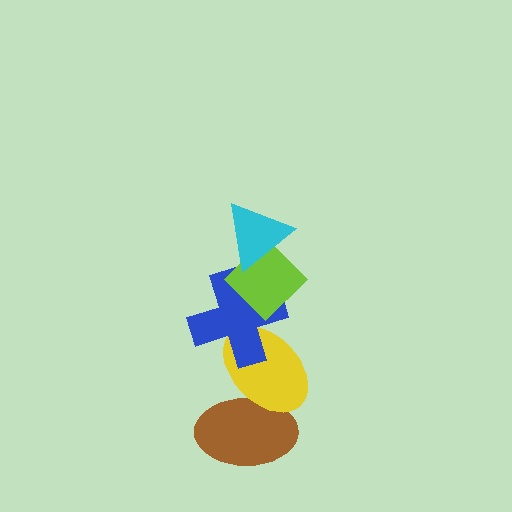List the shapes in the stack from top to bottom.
From top to bottom: the cyan triangle, the lime diamond, the blue cross, the yellow ellipse, the brown ellipse.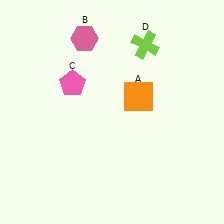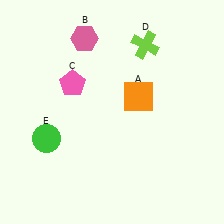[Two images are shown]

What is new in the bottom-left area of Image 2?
A green circle (E) was added in the bottom-left area of Image 2.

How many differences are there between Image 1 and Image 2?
There is 1 difference between the two images.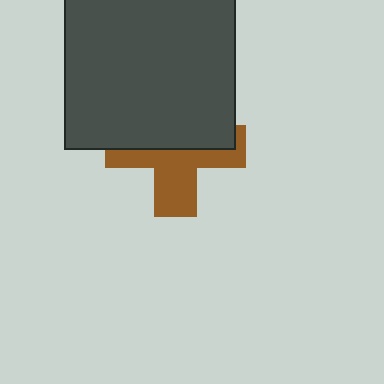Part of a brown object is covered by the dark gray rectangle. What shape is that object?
It is a cross.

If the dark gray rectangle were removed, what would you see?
You would see the complete brown cross.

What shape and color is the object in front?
The object in front is a dark gray rectangle.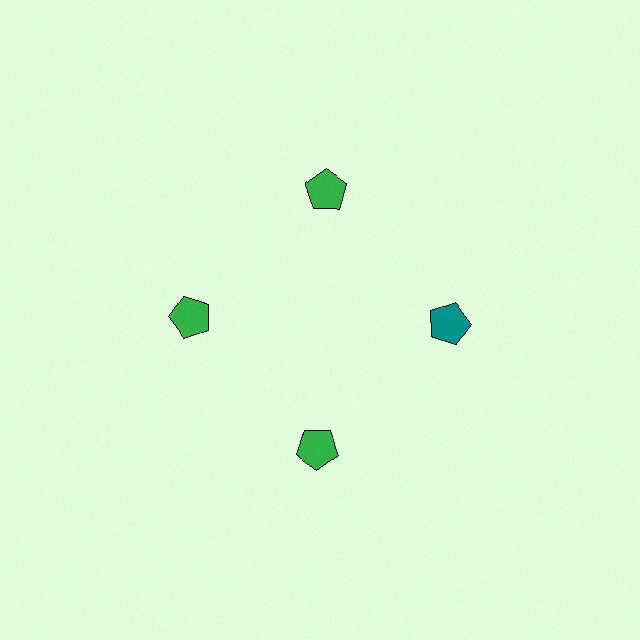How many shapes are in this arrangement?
There are 4 shapes arranged in a ring pattern.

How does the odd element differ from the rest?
It has a different color: teal instead of green.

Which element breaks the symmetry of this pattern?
The teal pentagon at roughly the 3 o'clock position breaks the symmetry. All other shapes are green pentagons.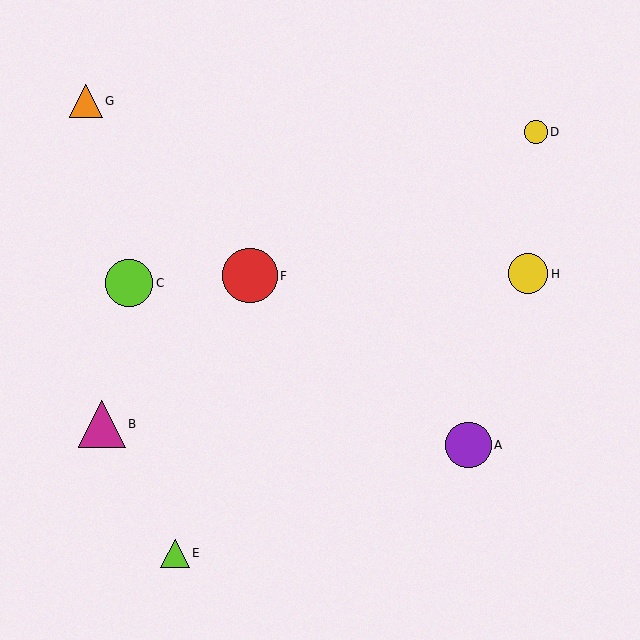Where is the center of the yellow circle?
The center of the yellow circle is at (536, 132).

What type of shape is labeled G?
Shape G is an orange triangle.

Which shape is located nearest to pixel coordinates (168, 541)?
The lime triangle (labeled E) at (175, 554) is nearest to that location.